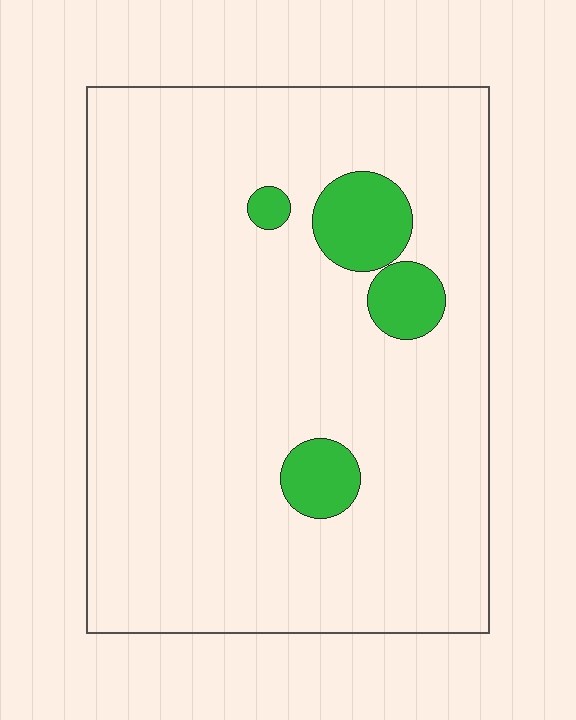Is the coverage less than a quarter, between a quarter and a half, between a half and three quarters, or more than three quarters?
Less than a quarter.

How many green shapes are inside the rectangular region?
4.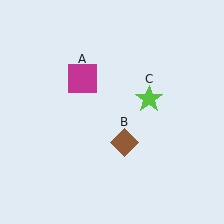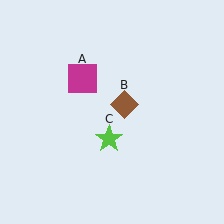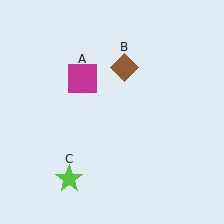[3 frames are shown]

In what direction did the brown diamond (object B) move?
The brown diamond (object B) moved up.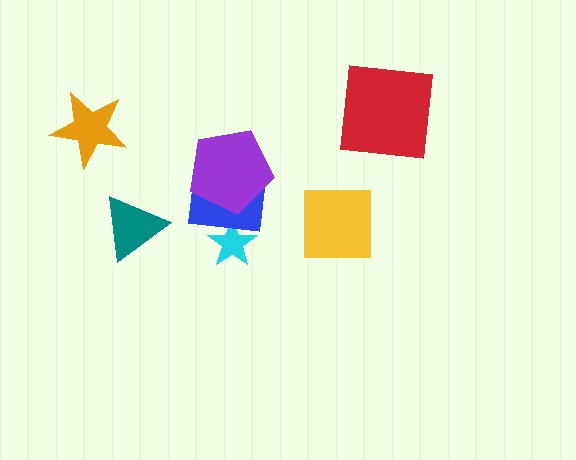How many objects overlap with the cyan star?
1 object overlaps with the cyan star.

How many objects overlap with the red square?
0 objects overlap with the red square.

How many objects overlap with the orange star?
0 objects overlap with the orange star.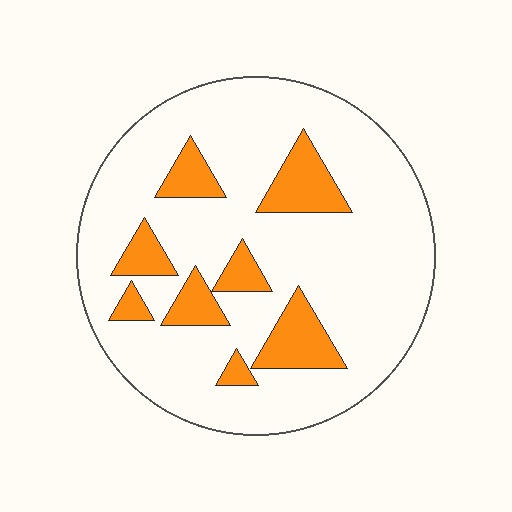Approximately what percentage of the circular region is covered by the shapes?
Approximately 20%.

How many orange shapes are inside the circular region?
8.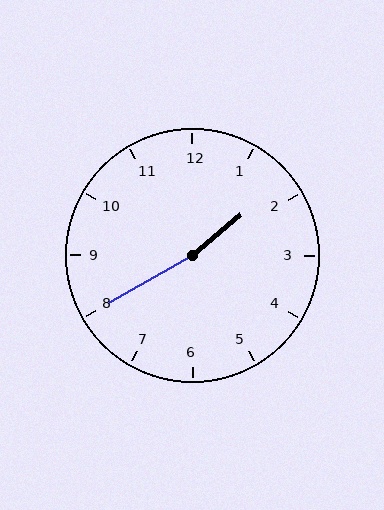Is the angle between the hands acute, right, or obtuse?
It is obtuse.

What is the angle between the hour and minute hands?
Approximately 170 degrees.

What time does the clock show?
1:40.